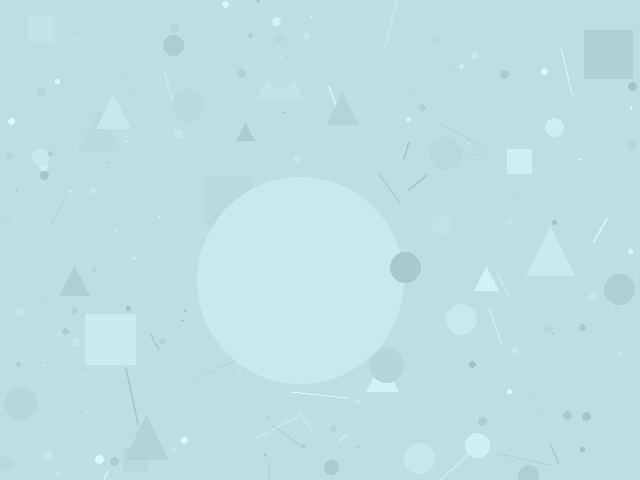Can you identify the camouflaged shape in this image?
The camouflaged shape is a circle.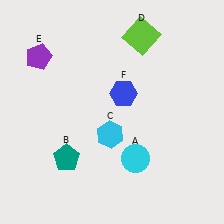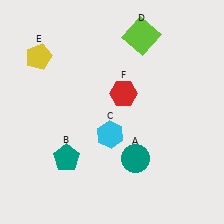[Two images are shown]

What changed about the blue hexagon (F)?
In Image 1, F is blue. In Image 2, it changed to red.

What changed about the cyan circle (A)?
In Image 1, A is cyan. In Image 2, it changed to teal.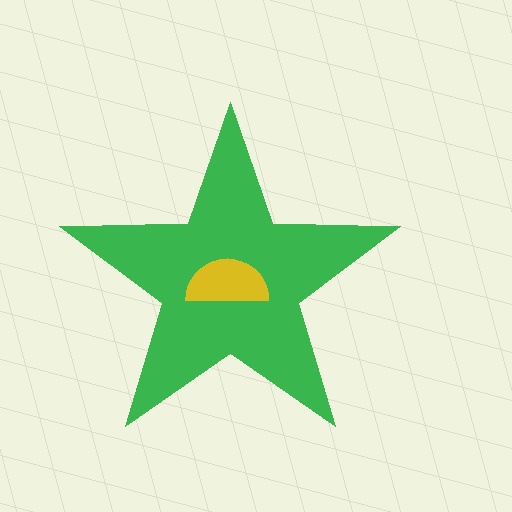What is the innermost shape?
The yellow semicircle.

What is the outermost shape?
The green star.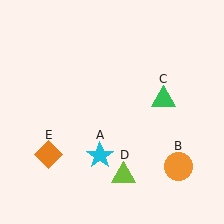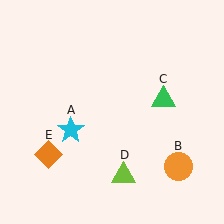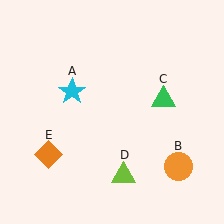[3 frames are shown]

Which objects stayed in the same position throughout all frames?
Orange circle (object B) and green triangle (object C) and lime triangle (object D) and orange diamond (object E) remained stationary.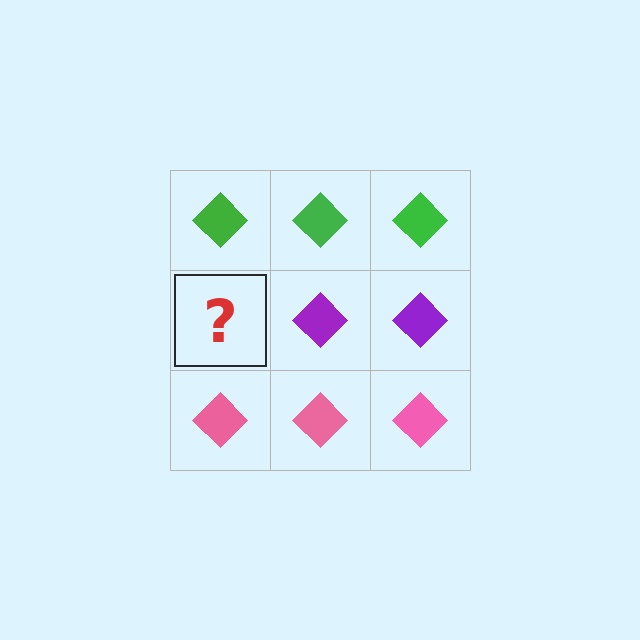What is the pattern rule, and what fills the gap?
The rule is that each row has a consistent color. The gap should be filled with a purple diamond.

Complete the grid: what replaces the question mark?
The question mark should be replaced with a purple diamond.